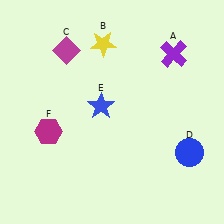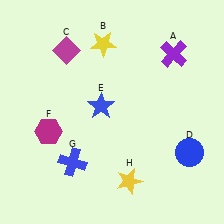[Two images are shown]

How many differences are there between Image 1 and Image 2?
There are 2 differences between the two images.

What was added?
A blue cross (G), a yellow star (H) were added in Image 2.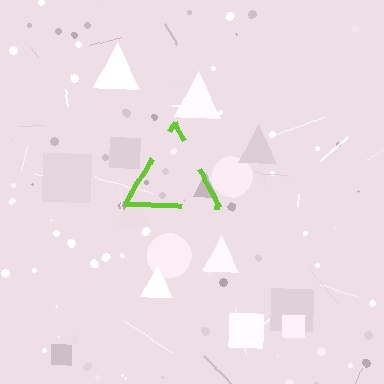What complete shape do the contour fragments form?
The contour fragments form a triangle.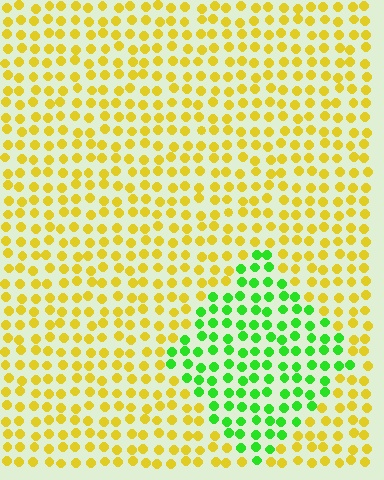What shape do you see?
I see a diamond.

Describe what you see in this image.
The image is filled with small yellow elements in a uniform arrangement. A diamond-shaped region is visible where the elements are tinted to a slightly different hue, forming a subtle color boundary.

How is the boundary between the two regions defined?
The boundary is defined purely by a slight shift in hue (about 65 degrees). Spacing, size, and orientation are identical on both sides.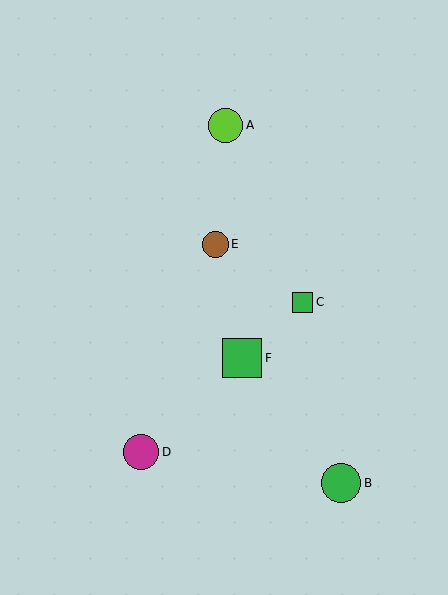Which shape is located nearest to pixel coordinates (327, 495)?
The green circle (labeled B) at (341, 483) is nearest to that location.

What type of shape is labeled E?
Shape E is a brown circle.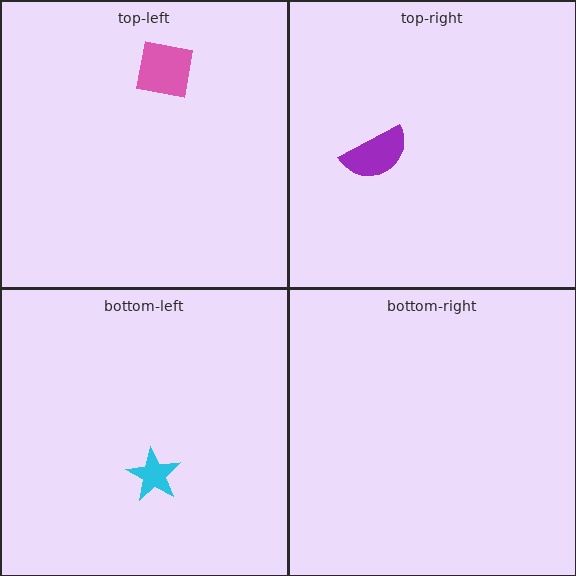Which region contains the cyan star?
The bottom-left region.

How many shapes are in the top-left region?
1.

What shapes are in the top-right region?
The purple semicircle.